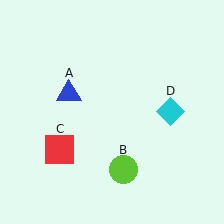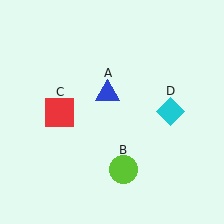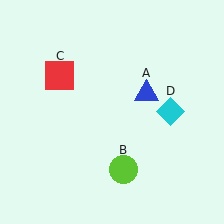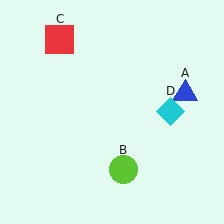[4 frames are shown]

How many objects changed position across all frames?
2 objects changed position: blue triangle (object A), red square (object C).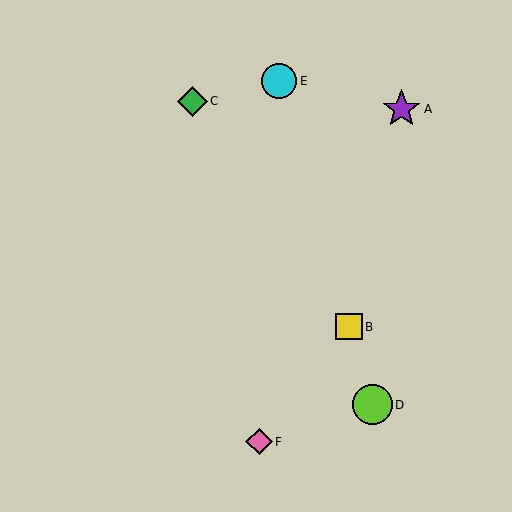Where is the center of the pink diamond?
The center of the pink diamond is at (259, 442).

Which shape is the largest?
The lime circle (labeled D) is the largest.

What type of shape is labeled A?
Shape A is a purple star.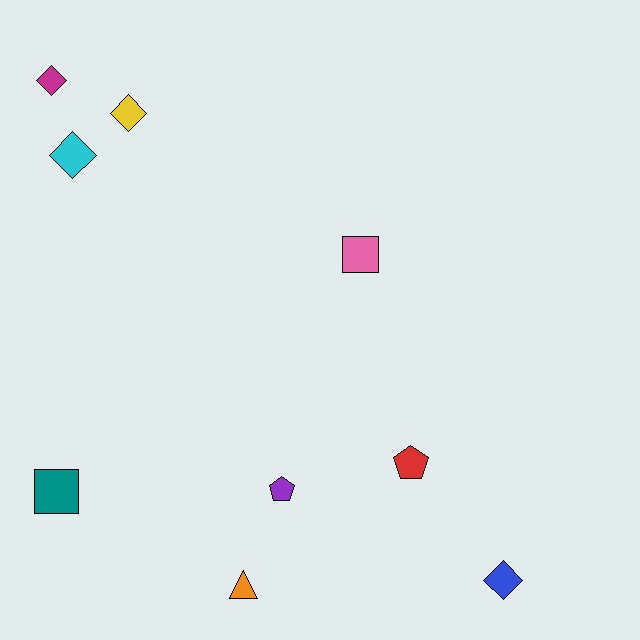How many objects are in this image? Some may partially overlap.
There are 9 objects.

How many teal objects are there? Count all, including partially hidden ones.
There is 1 teal object.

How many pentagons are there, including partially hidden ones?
There are 2 pentagons.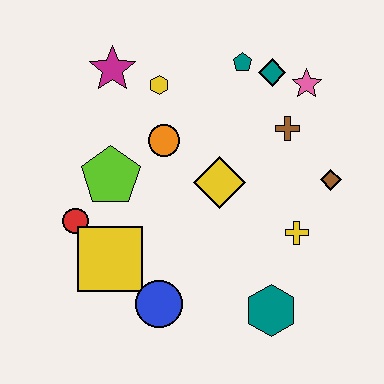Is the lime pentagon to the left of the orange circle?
Yes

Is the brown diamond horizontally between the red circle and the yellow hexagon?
No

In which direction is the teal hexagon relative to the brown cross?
The teal hexagon is below the brown cross.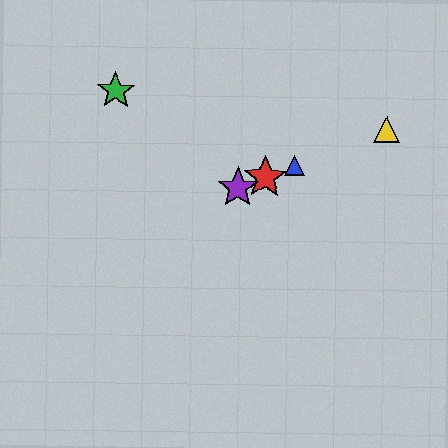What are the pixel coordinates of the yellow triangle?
The yellow triangle is at (387, 130).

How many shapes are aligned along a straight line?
4 shapes (the red star, the blue triangle, the yellow triangle, the purple star) are aligned along a straight line.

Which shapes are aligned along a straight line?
The red star, the blue triangle, the yellow triangle, the purple star are aligned along a straight line.